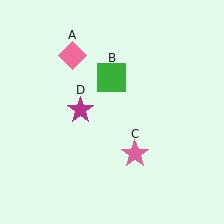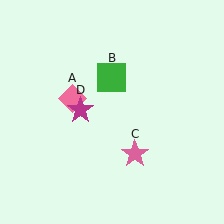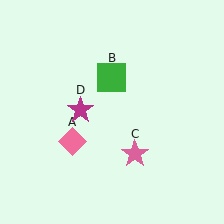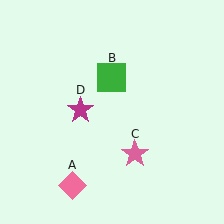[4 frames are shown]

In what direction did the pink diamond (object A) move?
The pink diamond (object A) moved down.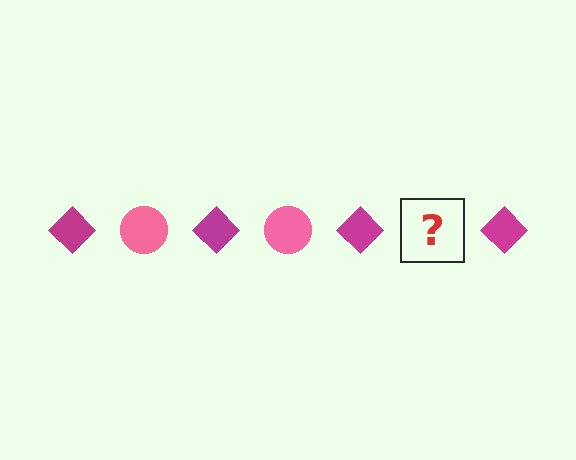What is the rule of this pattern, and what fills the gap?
The rule is that the pattern alternates between magenta diamond and pink circle. The gap should be filled with a pink circle.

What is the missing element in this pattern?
The missing element is a pink circle.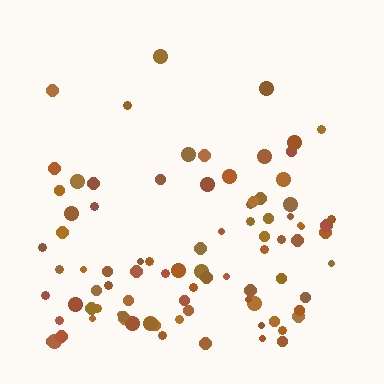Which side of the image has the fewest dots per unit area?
The top.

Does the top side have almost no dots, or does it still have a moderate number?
Still a moderate number, just noticeably fewer than the bottom.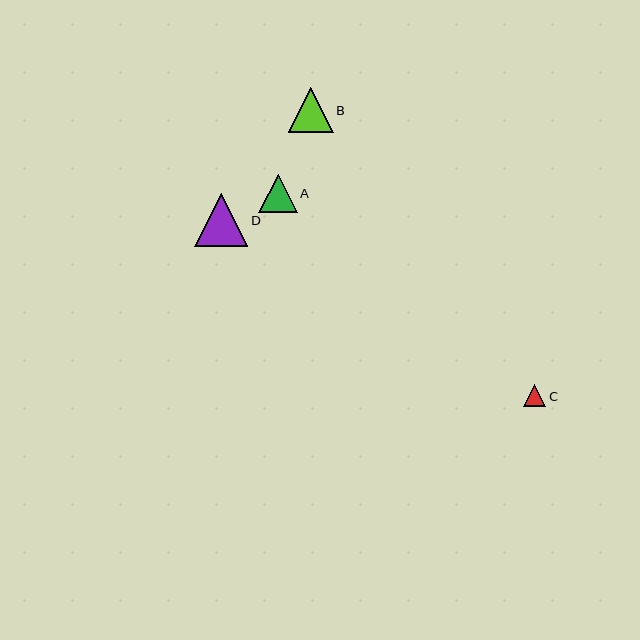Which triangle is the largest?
Triangle D is the largest with a size of approximately 53 pixels.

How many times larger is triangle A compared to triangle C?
Triangle A is approximately 1.8 times the size of triangle C.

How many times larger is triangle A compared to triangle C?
Triangle A is approximately 1.8 times the size of triangle C.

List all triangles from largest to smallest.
From largest to smallest: D, B, A, C.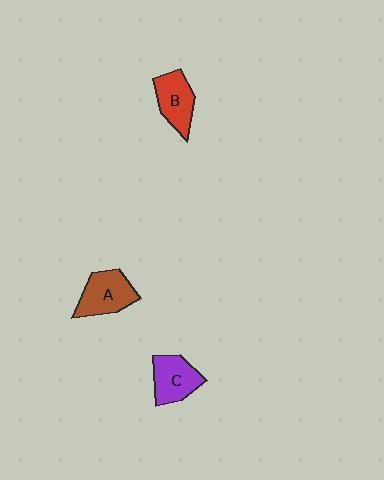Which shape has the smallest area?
Shape B (red).